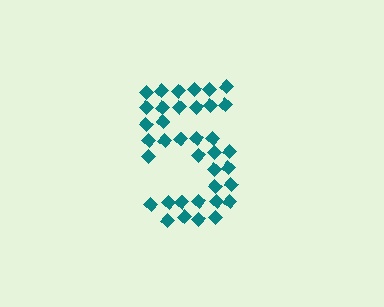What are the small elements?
The small elements are diamonds.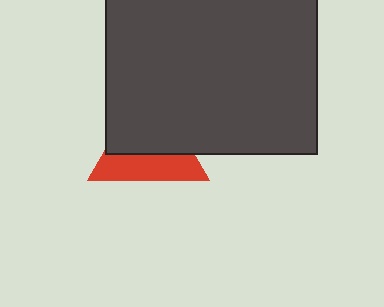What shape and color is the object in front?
The object in front is a dark gray square.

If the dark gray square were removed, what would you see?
You would see the complete red triangle.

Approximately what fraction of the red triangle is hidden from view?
Roughly 57% of the red triangle is hidden behind the dark gray square.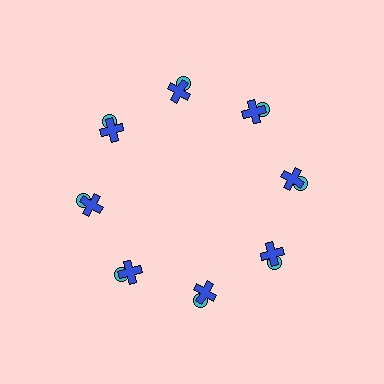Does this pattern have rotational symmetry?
Yes, this pattern has 8-fold rotational symmetry. It looks the same after rotating 45 degrees around the center.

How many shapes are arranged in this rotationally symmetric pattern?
There are 16 shapes, arranged in 8 groups of 2.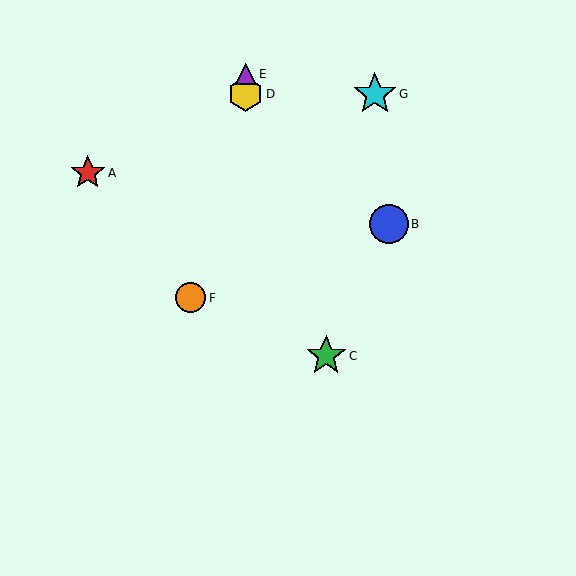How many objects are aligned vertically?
2 objects (D, E) are aligned vertically.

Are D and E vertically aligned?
Yes, both are at x≈246.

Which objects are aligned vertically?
Objects D, E are aligned vertically.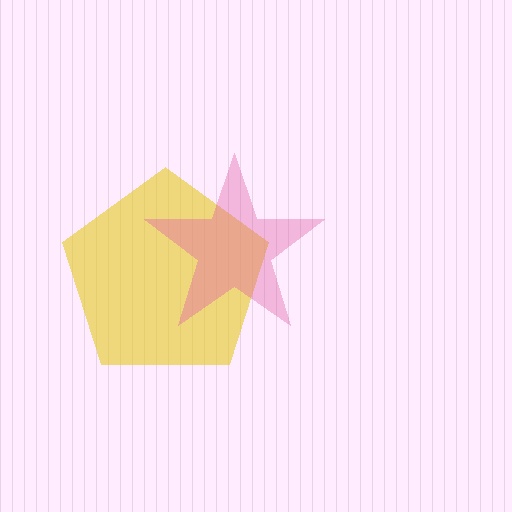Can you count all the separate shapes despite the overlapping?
Yes, there are 2 separate shapes.